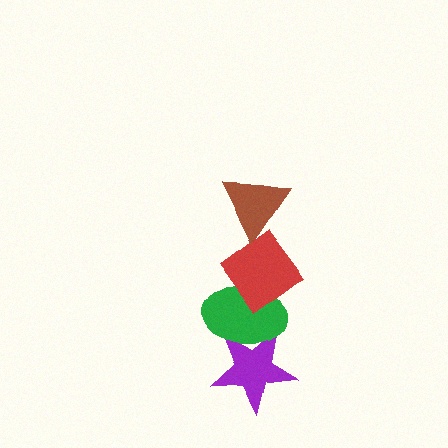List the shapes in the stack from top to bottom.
From top to bottom: the brown triangle, the red diamond, the green ellipse, the purple star.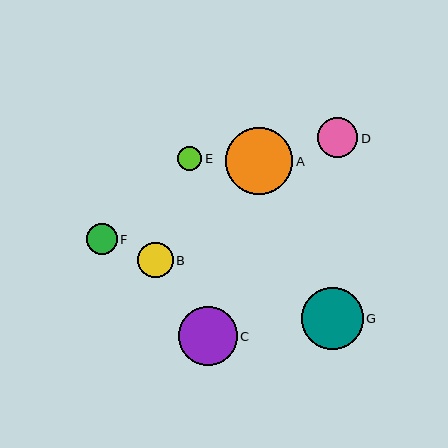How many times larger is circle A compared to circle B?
Circle A is approximately 1.9 times the size of circle B.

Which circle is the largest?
Circle A is the largest with a size of approximately 68 pixels.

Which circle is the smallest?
Circle E is the smallest with a size of approximately 24 pixels.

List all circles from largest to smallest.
From largest to smallest: A, G, C, D, B, F, E.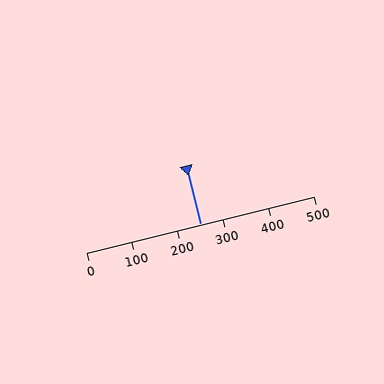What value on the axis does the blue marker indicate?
The marker indicates approximately 250.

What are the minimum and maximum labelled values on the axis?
The axis runs from 0 to 500.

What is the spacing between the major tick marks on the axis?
The major ticks are spaced 100 apart.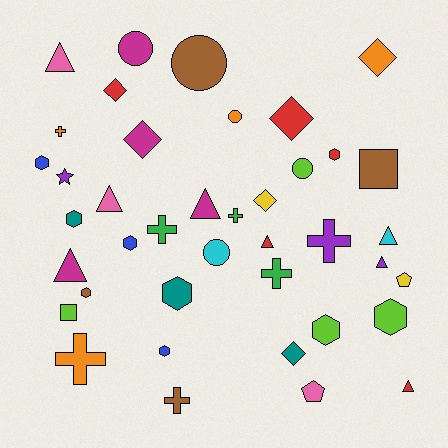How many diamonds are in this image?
There are 6 diamonds.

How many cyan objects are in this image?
There are 2 cyan objects.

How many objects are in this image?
There are 40 objects.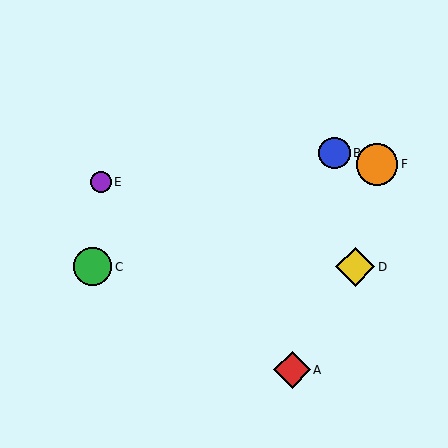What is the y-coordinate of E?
Object E is at y≈182.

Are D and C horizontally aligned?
Yes, both are at y≈267.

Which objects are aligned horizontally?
Objects C, D are aligned horizontally.